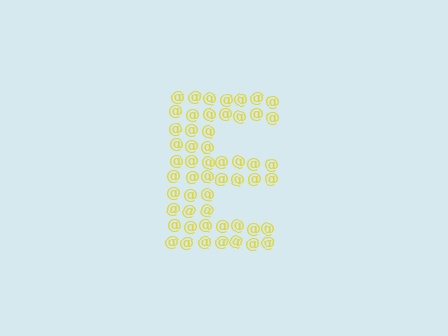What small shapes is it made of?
It is made of small at signs.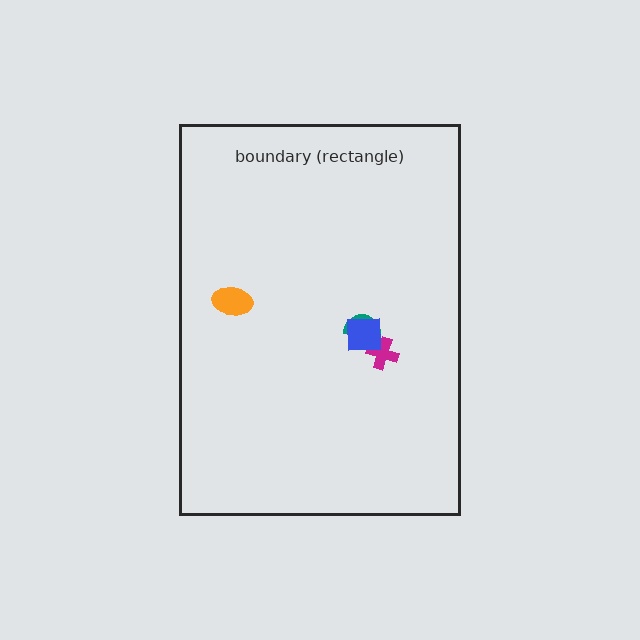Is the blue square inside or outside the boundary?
Inside.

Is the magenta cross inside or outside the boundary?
Inside.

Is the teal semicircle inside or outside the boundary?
Inside.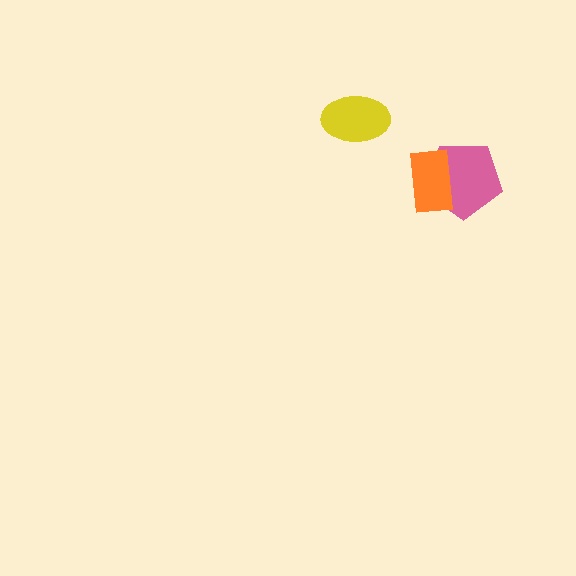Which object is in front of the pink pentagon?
The orange rectangle is in front of the pink pentagon.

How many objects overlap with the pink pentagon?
1 object overlaps with the pink pentagon.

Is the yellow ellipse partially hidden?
No, no other shape covers it.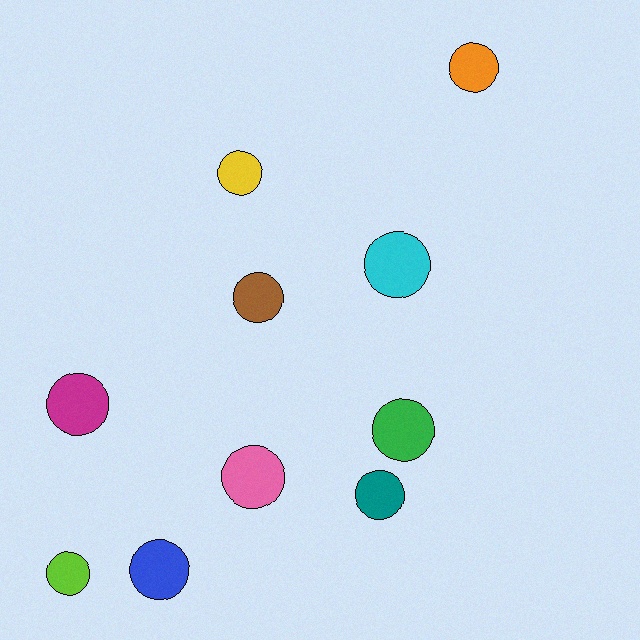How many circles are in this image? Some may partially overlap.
There are 10 circles.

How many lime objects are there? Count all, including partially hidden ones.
There is 1 lime object.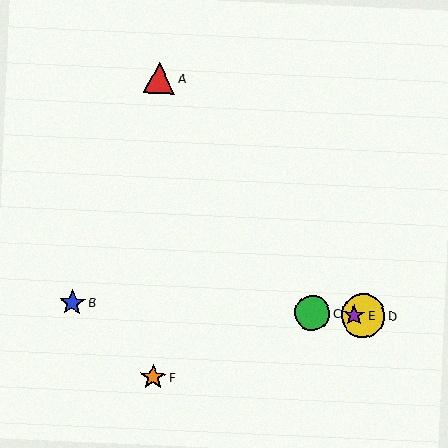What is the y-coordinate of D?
Object D is at y≈316.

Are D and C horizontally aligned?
Yes, both are at y≈316.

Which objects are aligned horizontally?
Objects B, C, D, E are aligned horizontally.